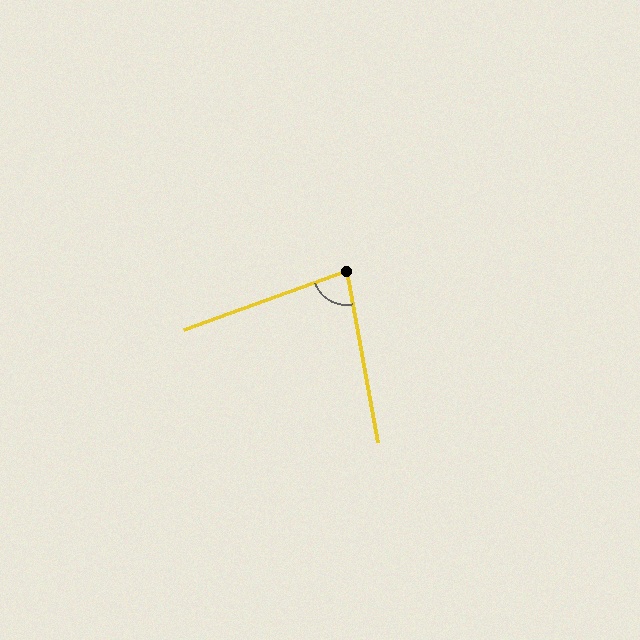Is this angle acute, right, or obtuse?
It is acute.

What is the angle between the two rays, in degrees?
Approximately 80 degrees.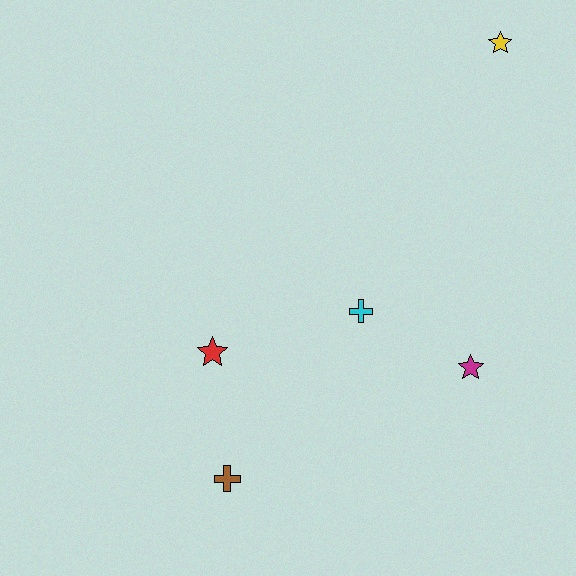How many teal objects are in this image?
There are no teal objects.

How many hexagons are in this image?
There are no hexagons.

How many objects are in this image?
There are 5 objects.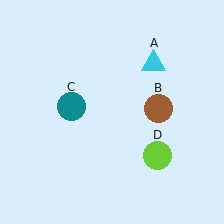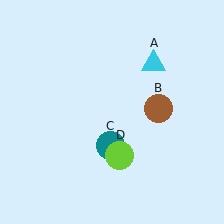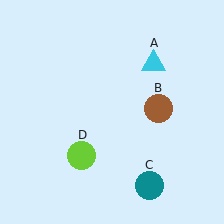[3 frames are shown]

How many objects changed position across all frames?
2 objects changed position: teal circle (object C), lime circle (object D).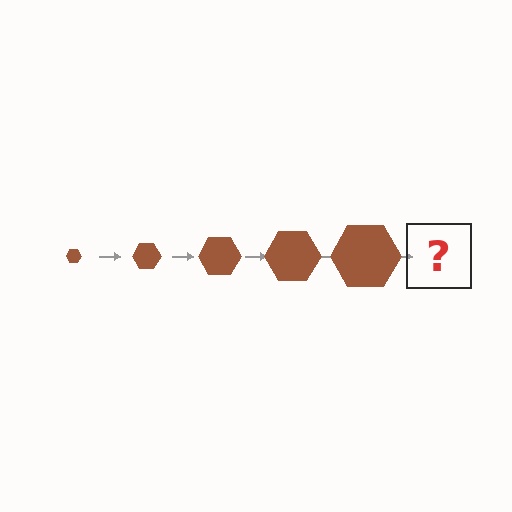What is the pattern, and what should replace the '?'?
The pattern is that the hexagon gets progressively larger each step. The '?' should be a brown hexagon, larger than the previous one.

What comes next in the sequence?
The next element should be a brown hexagon, larger than the previous one.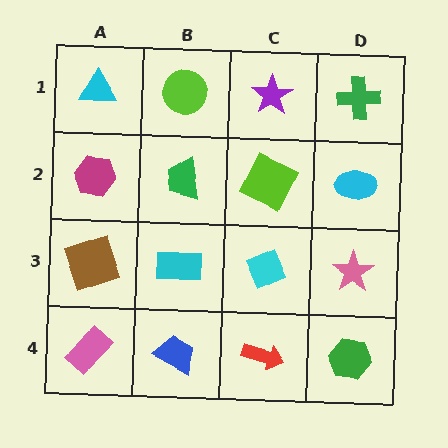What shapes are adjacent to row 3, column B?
A green trapezoid (row 2, column B), a blue trapezoid (row 4, column B), a brown square (row 3, column A), a cyan diamond (row 3, column C).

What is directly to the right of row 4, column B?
A red arrow.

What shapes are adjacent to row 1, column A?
A magenta hexagon (row 2, column A), a lime circle (row 1, column B).